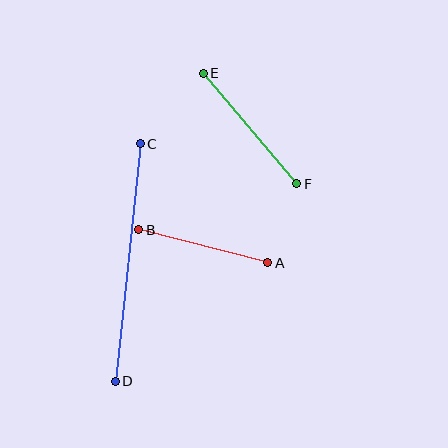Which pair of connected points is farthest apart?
Points C and D are farthest apart.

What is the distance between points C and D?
The distance is approximately 239 pixels.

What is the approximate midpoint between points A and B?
The midpoint is at approximately (203, 246) pixels.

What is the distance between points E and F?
The distance is approximately 145 pixels.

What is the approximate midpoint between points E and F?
The midpoint is at approximately (250, 128) pixels.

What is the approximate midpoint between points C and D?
The midpoint is at approximately (128, 263) pixels.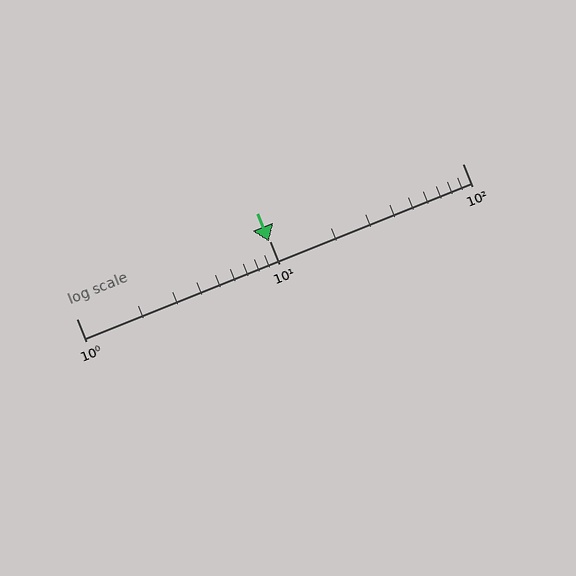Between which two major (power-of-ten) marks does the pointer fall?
The pointer is between 1 and 10.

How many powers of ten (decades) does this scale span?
The scale spans 2 decades, from 1 to 100.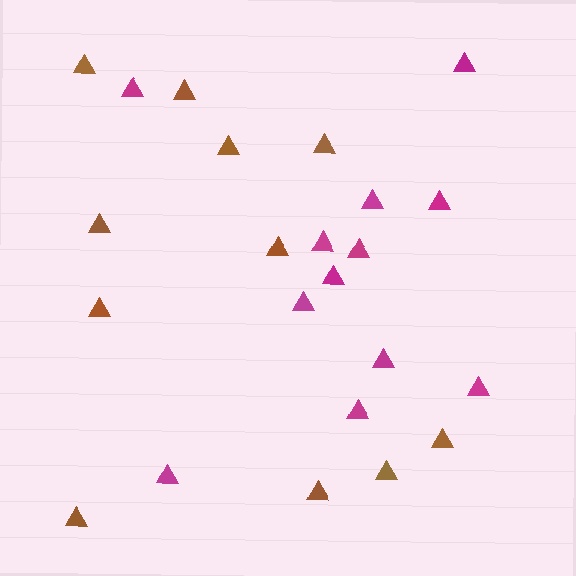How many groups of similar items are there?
There are 2 groups: one group of magenta triangles (12) and one group of brown triangles (11).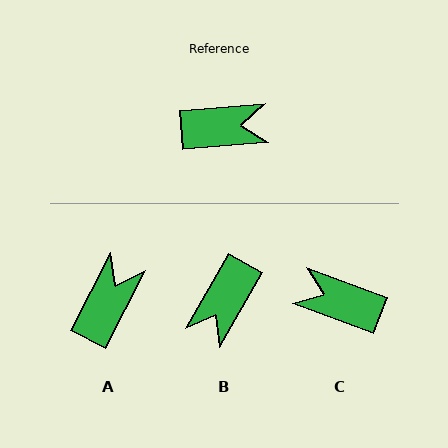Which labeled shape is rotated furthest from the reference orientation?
C, about 155 degrees away.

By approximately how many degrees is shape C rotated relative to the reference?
Approximately 155 degrees counter-clockwise.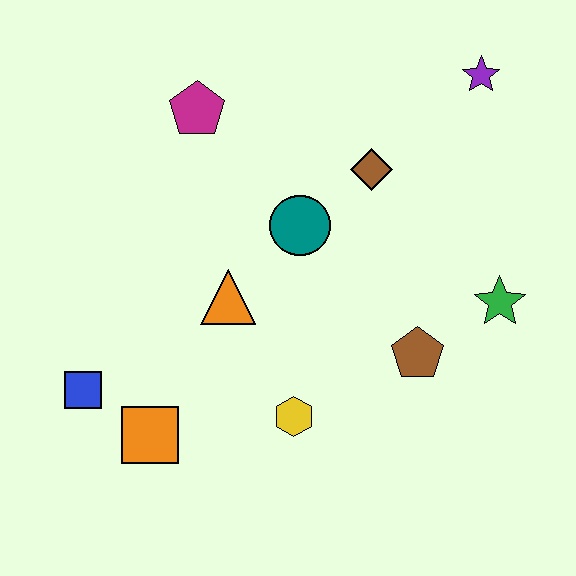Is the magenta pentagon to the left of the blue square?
No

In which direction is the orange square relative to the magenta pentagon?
The orange square is below the magenta pentagon.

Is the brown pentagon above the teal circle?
No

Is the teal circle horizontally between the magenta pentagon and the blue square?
No